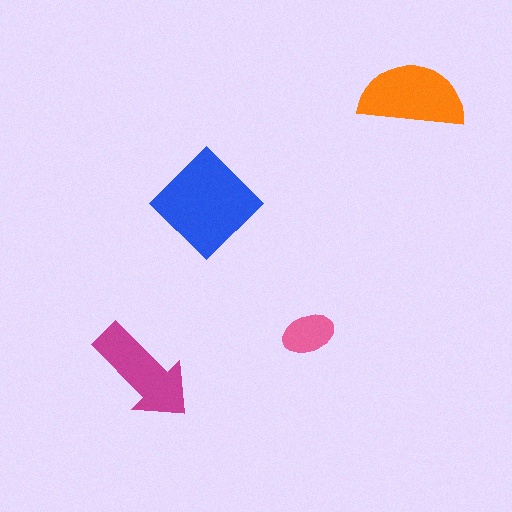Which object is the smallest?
The pink ellipse.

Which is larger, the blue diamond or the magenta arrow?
The blue diamond.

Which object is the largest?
The blue diamond.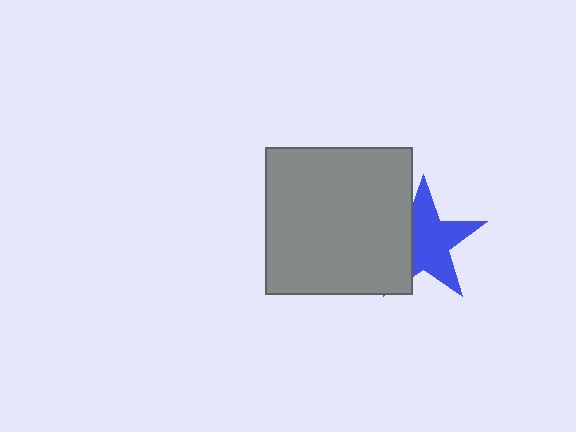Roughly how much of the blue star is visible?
Most of it is visible (roughly 65%).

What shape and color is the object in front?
The object in front is a gray square.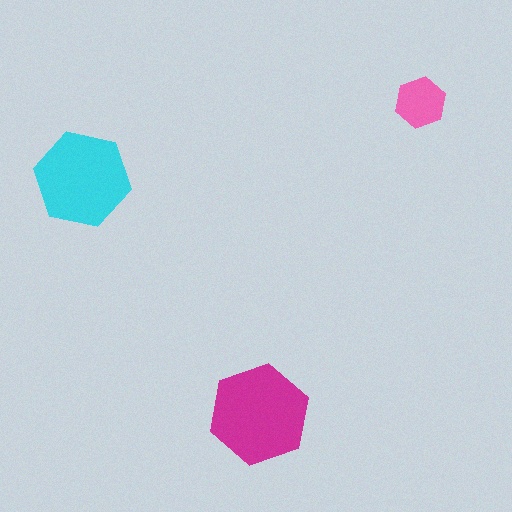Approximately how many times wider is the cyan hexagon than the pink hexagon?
About 2 times wider.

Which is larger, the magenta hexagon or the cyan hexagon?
The magenta one.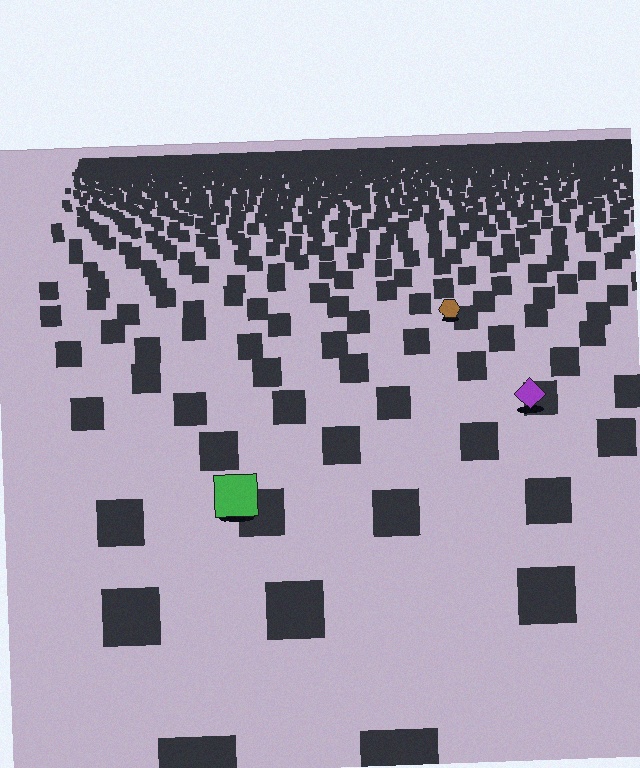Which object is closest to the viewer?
The green square is closest. The texture marks near it are larger and more spread out.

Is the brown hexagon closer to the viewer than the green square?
No. The green square is closer — you can tell from the texture gradient: the ground texture is coarser near it.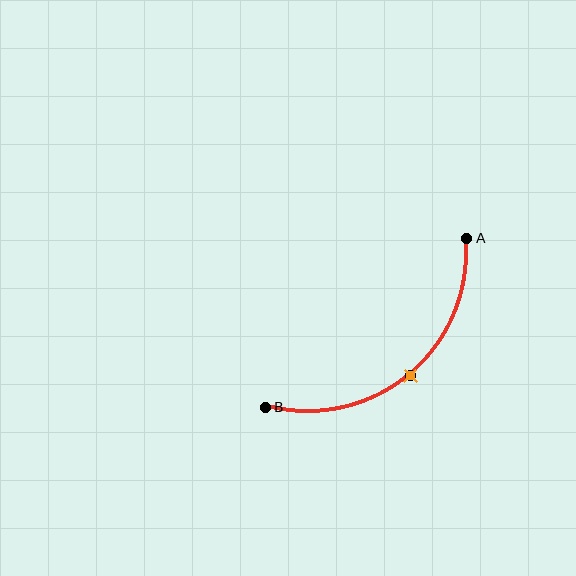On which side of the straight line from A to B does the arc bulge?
The arc bulges below and to the right of the straight line connecting A and B.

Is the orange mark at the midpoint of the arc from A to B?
Yes. The orange mark lies on the arc at equal arc-length from both A and B — it is the arc midpoint.